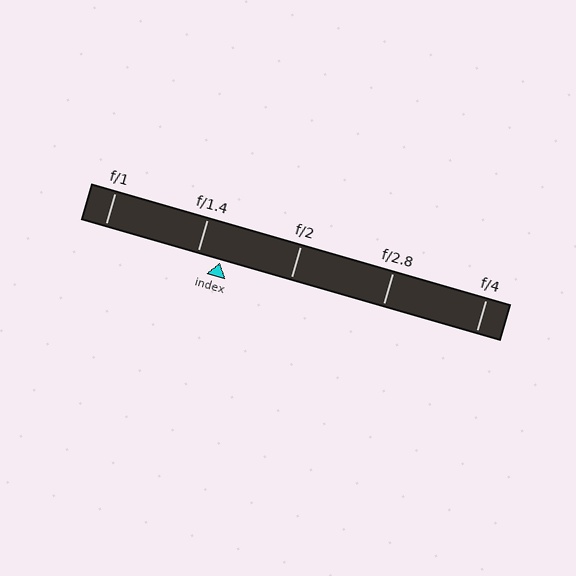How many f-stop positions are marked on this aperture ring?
There are 5 f-stop positions marked.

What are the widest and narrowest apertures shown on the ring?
The widest aperture shown is f/1 and the narrowest is f/4.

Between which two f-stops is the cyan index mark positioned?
The index mark is between f/1.4 and f/2.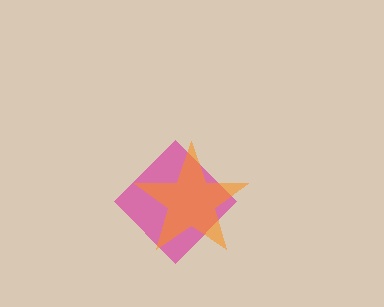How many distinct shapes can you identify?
There are 2 distinct shapes: a magenta diamond, an orange star.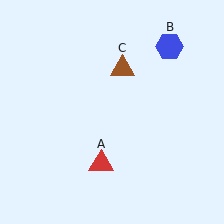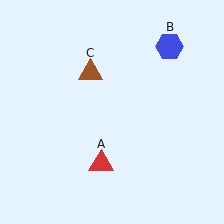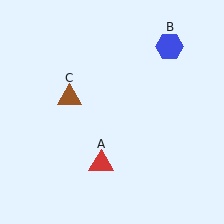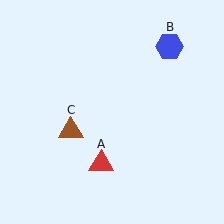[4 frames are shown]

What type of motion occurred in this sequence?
The brown triangle (object C) rotated counterclockwise around the center of the scene.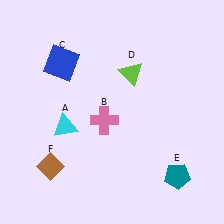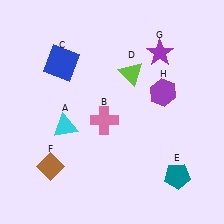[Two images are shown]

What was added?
A purple star (G), a purple hexagon (H) were added in Image 2.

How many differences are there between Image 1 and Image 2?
There are 2 differences between the two images.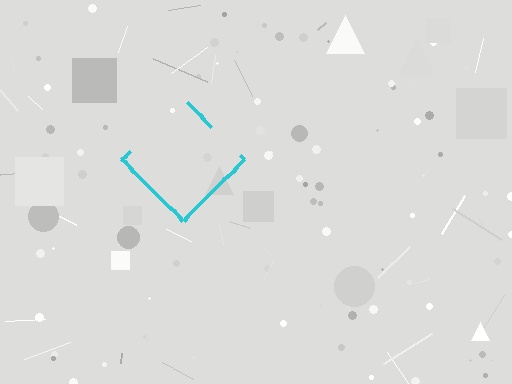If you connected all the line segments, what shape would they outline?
They would outline a diamond.